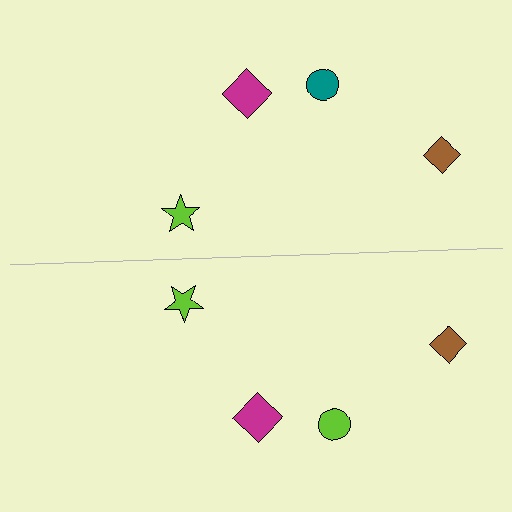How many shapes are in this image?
There are 8 shapes in this image.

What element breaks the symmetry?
The lime circle on the bottom side breaks the symmetry — its mirror counterpart is teal.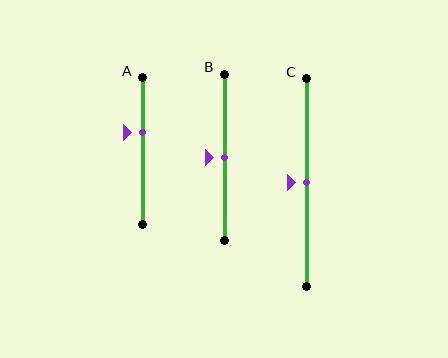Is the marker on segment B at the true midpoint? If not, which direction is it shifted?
Yes, the marker on segment B is at the true midpoint.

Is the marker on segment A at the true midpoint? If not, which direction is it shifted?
No, the marker on segment A is shifted upward by about 13% of the segment length.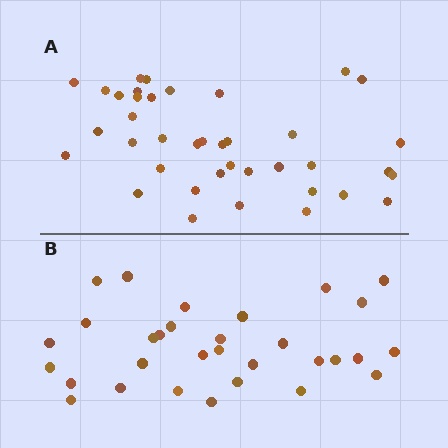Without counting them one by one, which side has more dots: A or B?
Region A (the top region) has more dots.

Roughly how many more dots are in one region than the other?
Region A has roughly 8 or so more dots than region B.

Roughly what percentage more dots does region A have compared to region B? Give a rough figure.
About 25% more.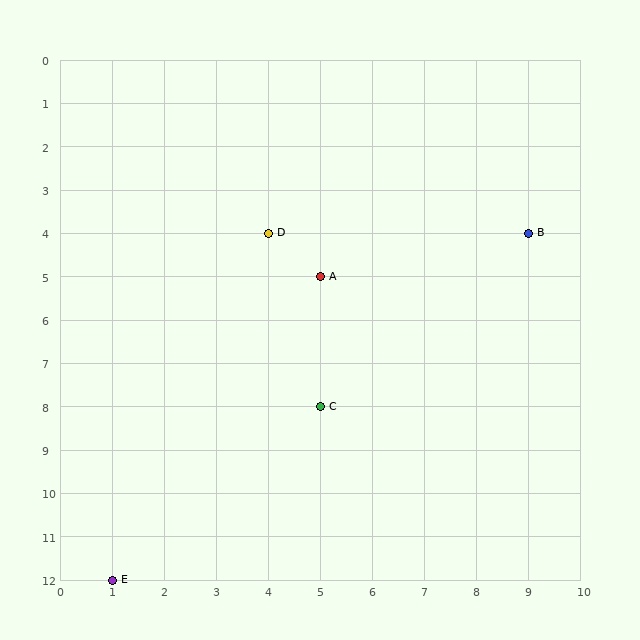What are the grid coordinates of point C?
Point C is at grid coordinates (5, 8).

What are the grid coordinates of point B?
Point B is at grid coordinates (9, 4).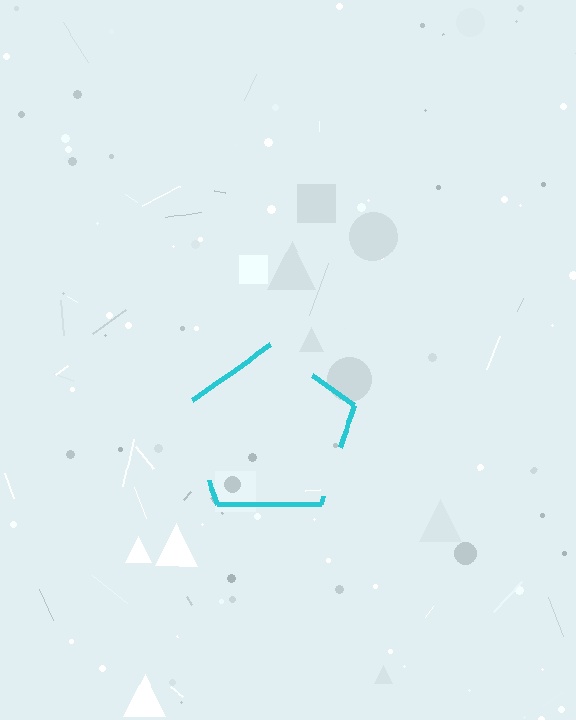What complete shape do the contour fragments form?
The contour fragments form a pentagon.